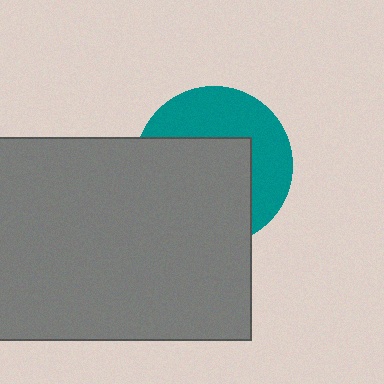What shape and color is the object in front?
The object in front is a gray rectangle.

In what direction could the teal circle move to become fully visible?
The teal circle could move toward the upper-right. That would shift it out from behind the gray rectangle entirely.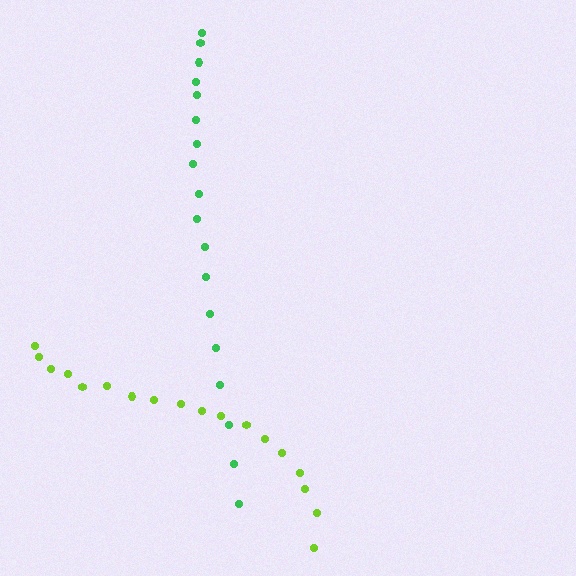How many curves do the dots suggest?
There are 2 distinct paths.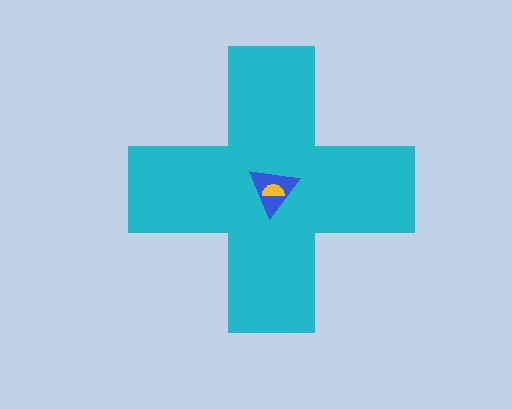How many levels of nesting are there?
3.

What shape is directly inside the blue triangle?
The yellow semicircle.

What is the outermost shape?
The cyan cross.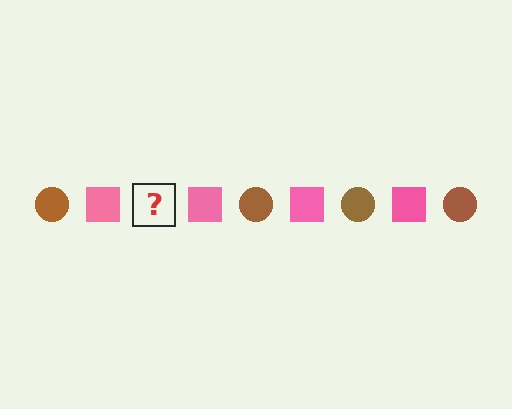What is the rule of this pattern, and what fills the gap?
The rule is that the pattern alternates between brown circle and pink square. The gap should be filled with a brown circle.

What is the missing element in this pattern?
The missing element is a brown circle.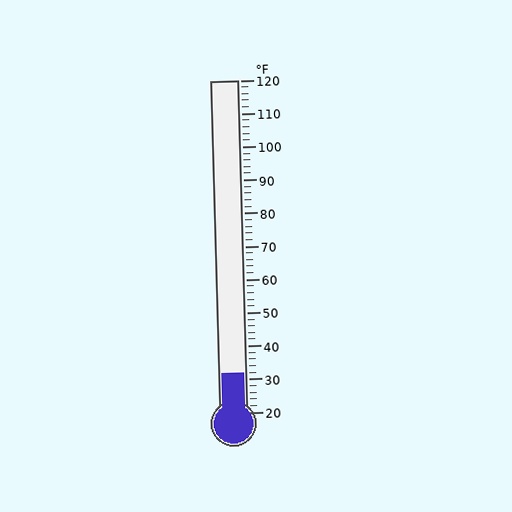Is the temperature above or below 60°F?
The temperature is below 60°F.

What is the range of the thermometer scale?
The thermometer scale ranges from 20°F to 120°F.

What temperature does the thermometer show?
The thermometer shows approximately 32°F.